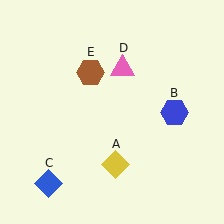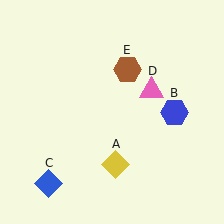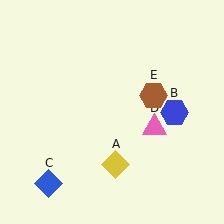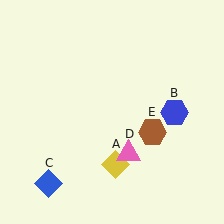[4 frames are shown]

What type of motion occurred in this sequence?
The pink triangle (object D), brown hexagon (object E) rotated clockwise around the center of the scene.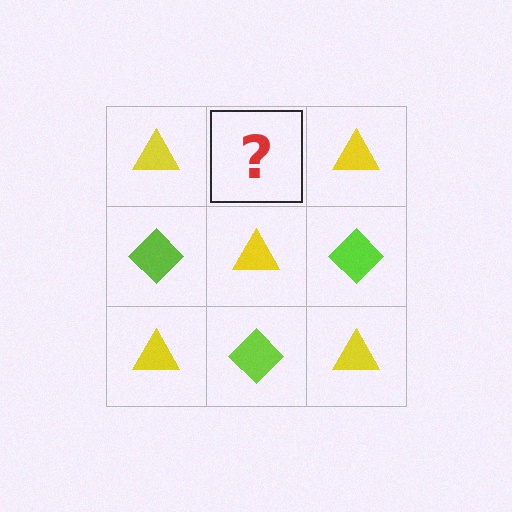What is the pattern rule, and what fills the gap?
The rule is that it alternates yellow triangle and lime diamond in a checkerboard pattern. The gap should be filled with a lime diamond.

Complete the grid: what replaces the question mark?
The question mark should be replaced with a lime diamond.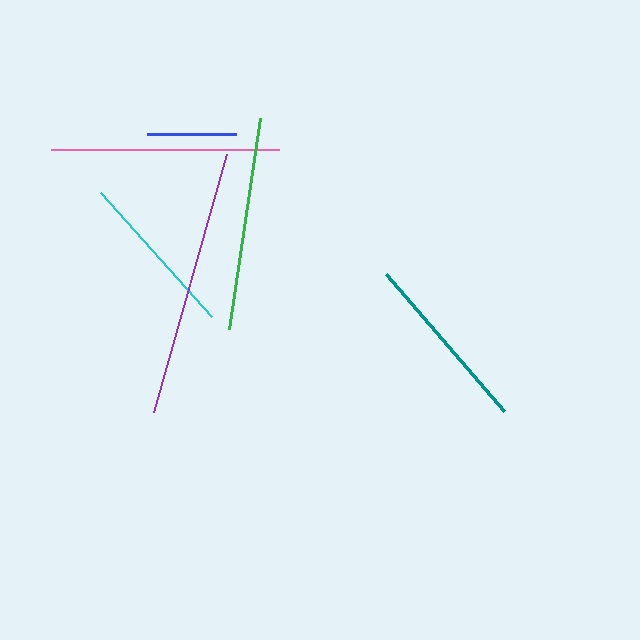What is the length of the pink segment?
The pink segment is approximately 227 pixels long.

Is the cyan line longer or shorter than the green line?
The green line is longer than the cyan line.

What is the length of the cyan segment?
The cyan segment is approximately 167 pixels long.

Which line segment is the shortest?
The blue line is the shortest at approximately 90 pixels.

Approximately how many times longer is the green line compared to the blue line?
The green line is approximately 2.4 times the length of the blue line.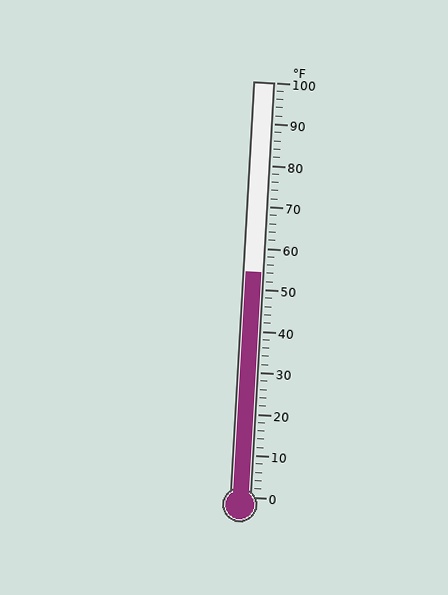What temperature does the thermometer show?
The thermometer shows approximately 54°F.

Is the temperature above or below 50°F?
The temperature is above 50°F.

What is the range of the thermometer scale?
The thermometer scale ranges from 0°F to 100°F.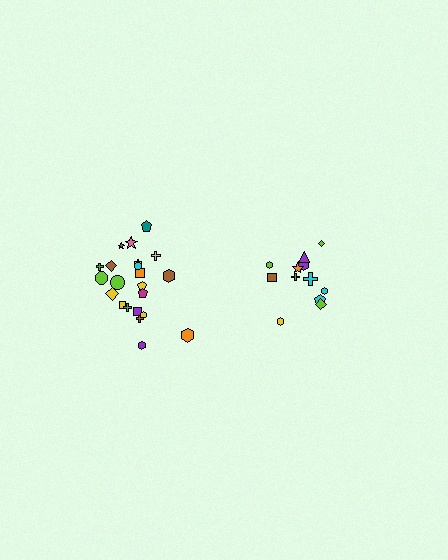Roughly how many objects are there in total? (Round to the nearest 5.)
Roughly 35 objects in total.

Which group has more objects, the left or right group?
The left group.